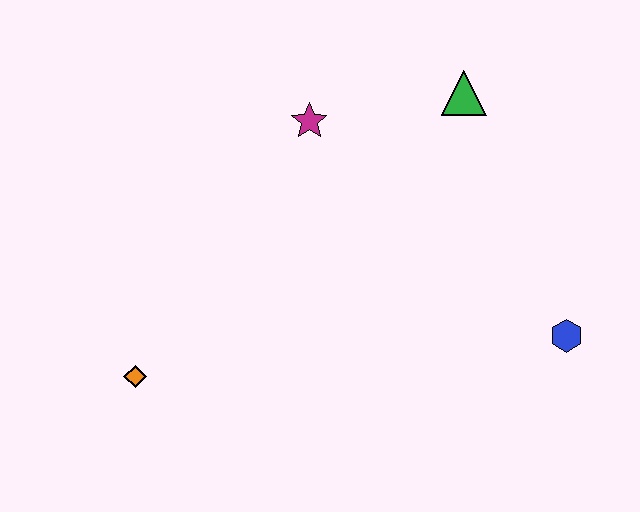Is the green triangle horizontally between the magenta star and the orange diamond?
No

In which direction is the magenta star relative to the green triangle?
The magenta star is to the left of the green triangle.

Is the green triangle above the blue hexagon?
Yes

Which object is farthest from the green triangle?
The orange diamond is farthest from the green triangle.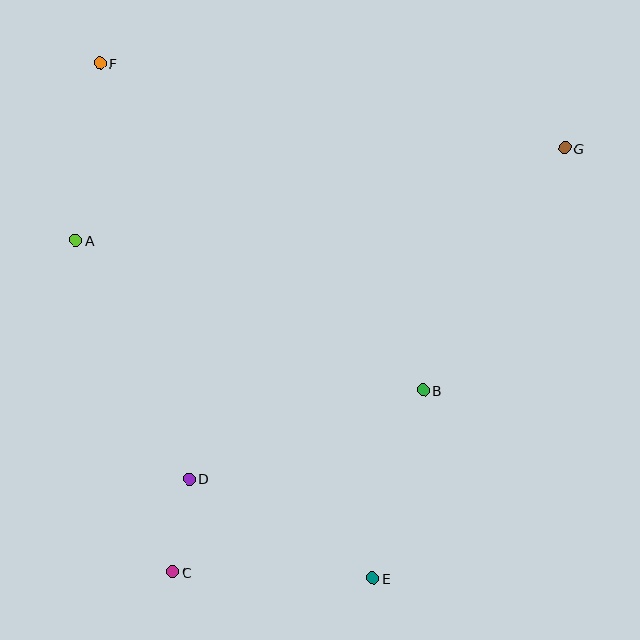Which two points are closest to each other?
Points C and D are closest to each other.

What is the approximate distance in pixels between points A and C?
The distance between A and C is approximately 346 pixels.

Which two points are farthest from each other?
Points E and F are farthest from each other.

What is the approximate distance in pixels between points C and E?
The distance between C and E is approximately 200 pixels.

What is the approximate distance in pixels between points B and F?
The distance between B and F is approximately 460 pixels.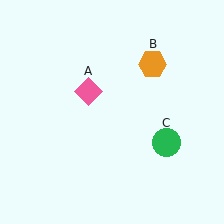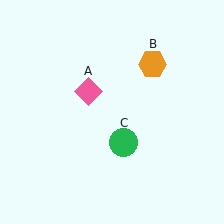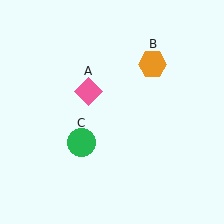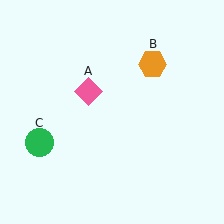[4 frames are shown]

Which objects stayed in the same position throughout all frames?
Pink diamond (object A) and orange hexagon (object B) remained stationary.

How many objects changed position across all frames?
1 object changed position: green circle (object C).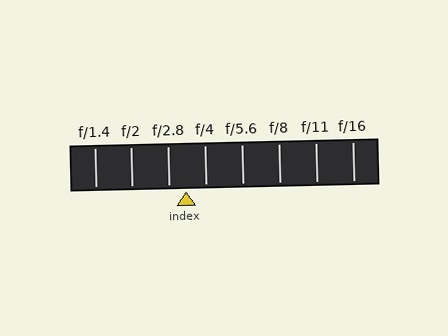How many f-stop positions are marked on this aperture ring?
There are 8 f-stop positions marked.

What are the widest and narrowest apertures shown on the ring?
The widest aperture shown is f/1.4 and the narrowest is f/16.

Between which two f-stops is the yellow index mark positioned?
The index mark is between f/2.8 and f/4.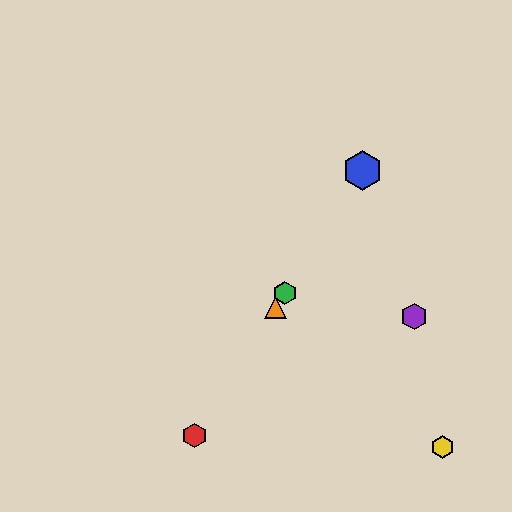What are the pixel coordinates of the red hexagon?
The red hexagon is at (195, 436).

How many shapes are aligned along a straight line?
4 shapes (the red hexagon, the blue hexagon, the green hexagon, the orange triangle) are aligned along a straight line.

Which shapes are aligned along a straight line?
The red hexagon, the blue hexagon, the green hexagon, the orange triangle are aligned along a straight line.